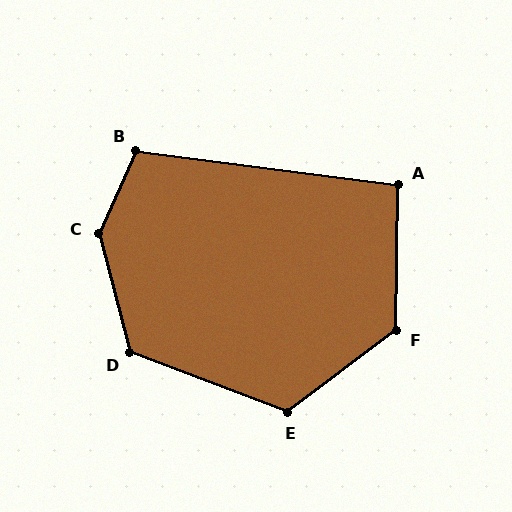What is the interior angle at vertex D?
Approximately 125 degrees (obtuse).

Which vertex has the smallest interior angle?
A, at approximately 97 degrees.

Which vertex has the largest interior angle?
C, at approximately 141 degrees.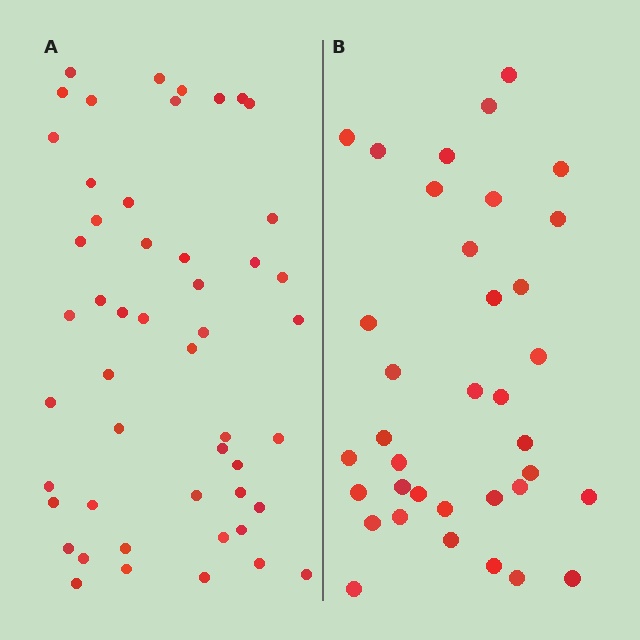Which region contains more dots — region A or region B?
Region A (the left region) has more dots.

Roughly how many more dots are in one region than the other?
Region A has approximately 15 more dots than region B.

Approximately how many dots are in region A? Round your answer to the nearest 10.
About 50 dots.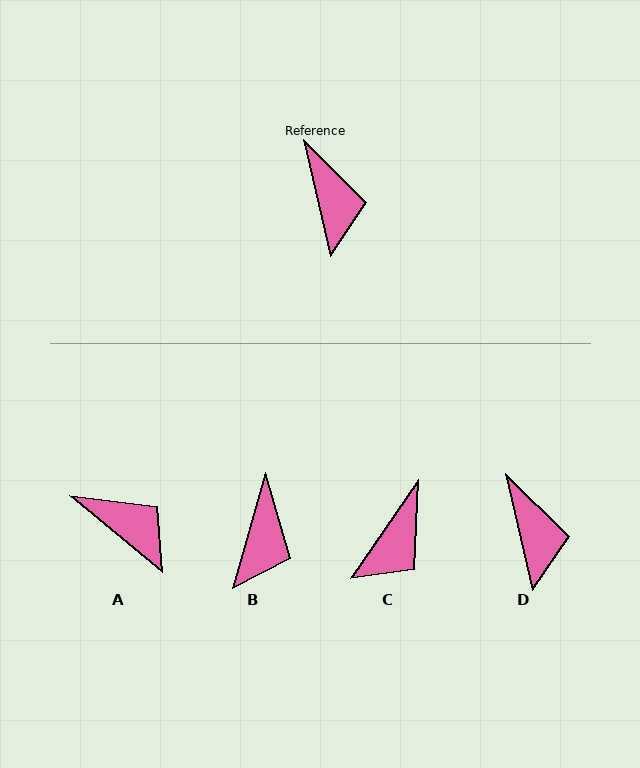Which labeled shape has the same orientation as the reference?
D.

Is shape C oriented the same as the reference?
No, it is off by about 48 degrees.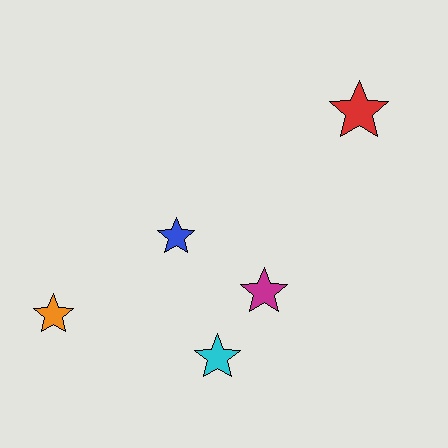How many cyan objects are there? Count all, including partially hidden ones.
There is 1 cyan object.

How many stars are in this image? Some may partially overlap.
There are 5 stars.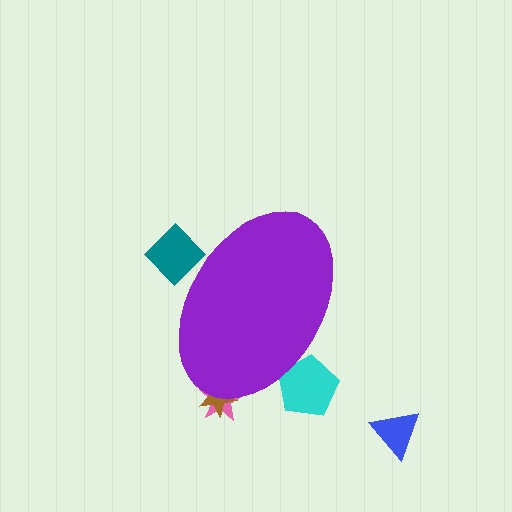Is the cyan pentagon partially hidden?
Yes, the cyan pentagon is partially hidden behind the purple ellipse.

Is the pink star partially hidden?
Yes, the pink star is partially hidden behind the purple ellipse.